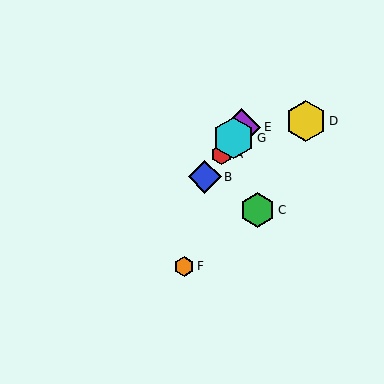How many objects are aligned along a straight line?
4 objects (A, B, E, G) are aligned along a straight line.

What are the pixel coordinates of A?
Object A is at (222, 154).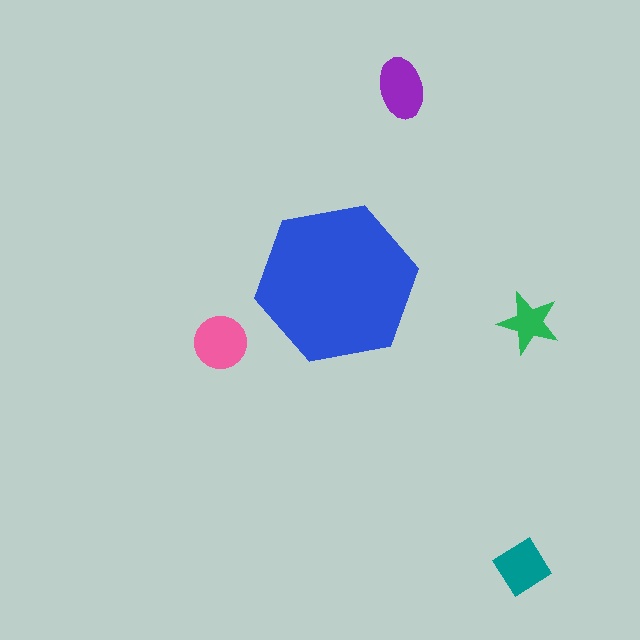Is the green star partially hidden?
No, the green star is fully visible.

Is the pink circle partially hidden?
No, the pink circle is fully visible.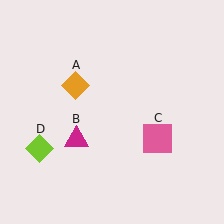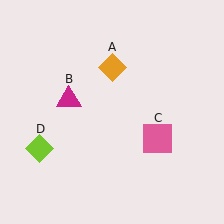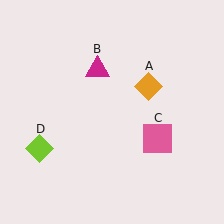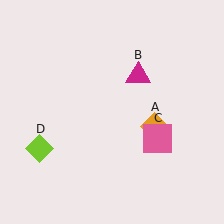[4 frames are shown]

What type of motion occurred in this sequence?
The orange diamond (object A), magenta triangle (object B) rotated clockwise around the center of the scene.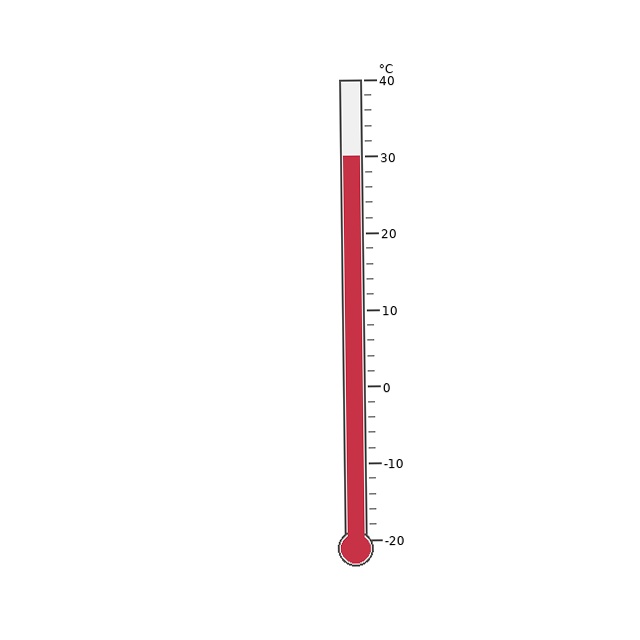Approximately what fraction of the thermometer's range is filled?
The thermometer is filled to approximately 85% of its range.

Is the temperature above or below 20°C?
The temperature is above 20°C.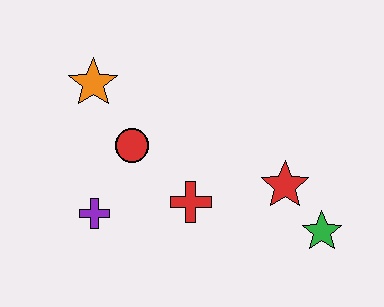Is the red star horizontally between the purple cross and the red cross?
No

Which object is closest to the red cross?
The red circle is closest to the red cross.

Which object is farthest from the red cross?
The orange star is farthest from the red cross.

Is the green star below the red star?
Yes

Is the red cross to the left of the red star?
Yes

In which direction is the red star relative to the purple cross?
The red star is to the right of the purple cross.